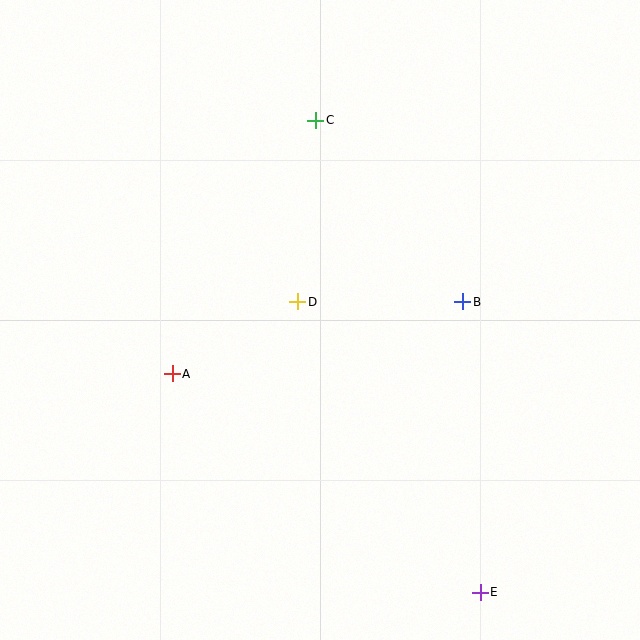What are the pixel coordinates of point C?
Point C is at (316, 120).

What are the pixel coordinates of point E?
Point E is at (480, 592).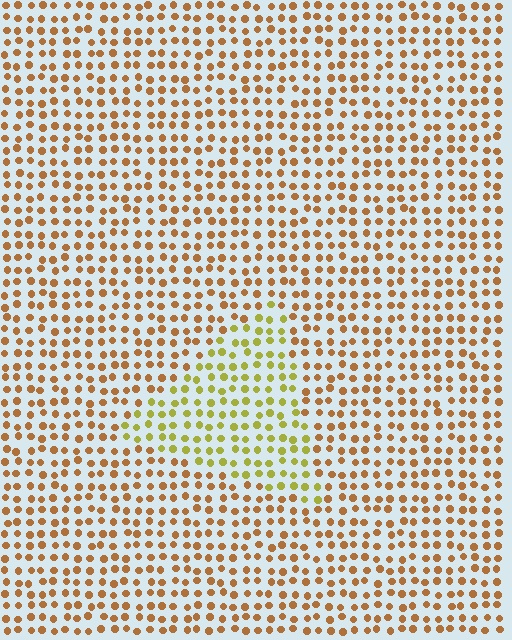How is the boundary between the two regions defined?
The boundary is defined purely by a slight shift in hue (about 39 degrees). Spacing, size, and orientation are identical on both sides.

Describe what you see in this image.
The image is filled with small brown elements in a uniform arrangement. A triangle-shaped region is visible where the elements are tinted to a slightly different hue, forming a subtle color boundary.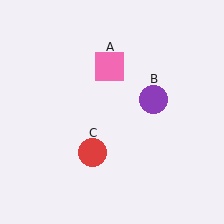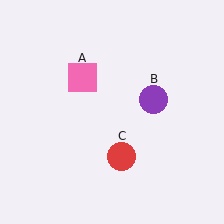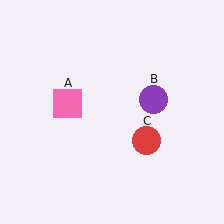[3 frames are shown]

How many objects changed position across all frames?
2 objects changed position: pink square (object A), red circle (object C).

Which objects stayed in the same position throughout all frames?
Purple circle (object B) remained stationary.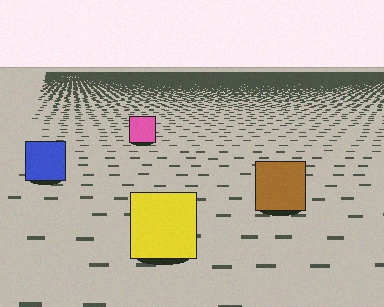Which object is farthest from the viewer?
The pink square is farthest from the viewer. It appears smaller and the ground texture around it is denser.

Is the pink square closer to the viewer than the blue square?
No. The blue square is closer — you can tell from the texture gradient: the ground texture is coarser near it.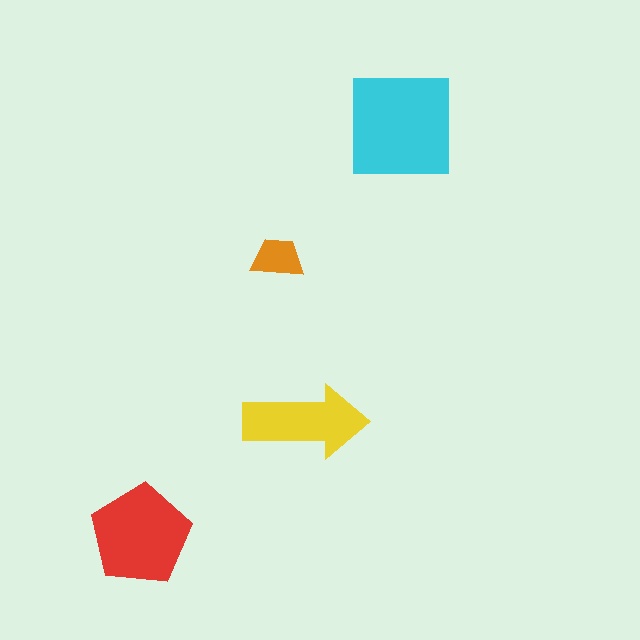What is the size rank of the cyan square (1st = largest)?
1st.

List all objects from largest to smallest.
The cyan square, the red pentagon, the yellow arrow, the orange trapezoid.